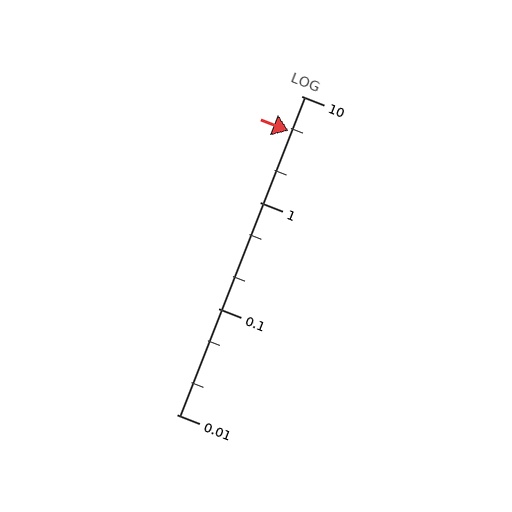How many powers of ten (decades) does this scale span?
The scale spans 3 decades, from 0.01 to 10.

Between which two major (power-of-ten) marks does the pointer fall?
The pointer is between 1 and 10.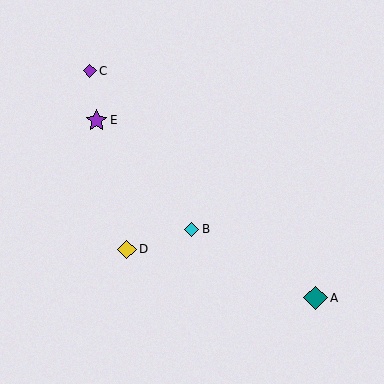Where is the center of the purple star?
The center of the purple star is at (97, 120).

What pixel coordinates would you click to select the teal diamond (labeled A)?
Click at (315, 298) to select the teal diamond A.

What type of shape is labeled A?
Shape A is a teal diamond.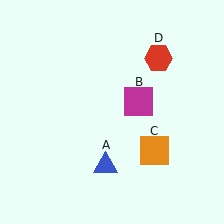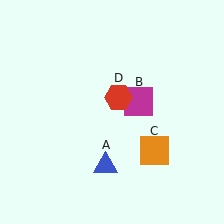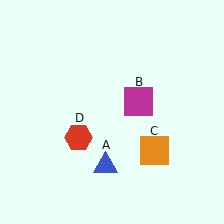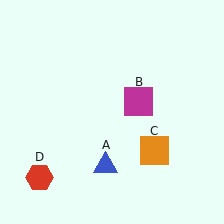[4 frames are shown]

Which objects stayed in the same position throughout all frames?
Blue triangle (object A) and magenta square (object B) and orange square (object C) remained stationary.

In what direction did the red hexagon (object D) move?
The red hexagon (object D) moved down and to the left.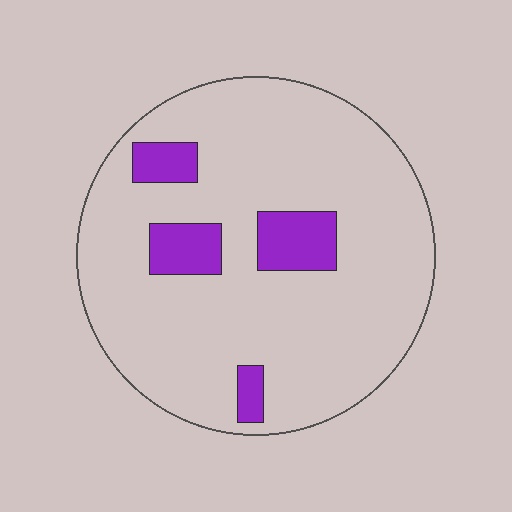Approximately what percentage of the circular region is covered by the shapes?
Approximately 15%.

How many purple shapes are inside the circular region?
4.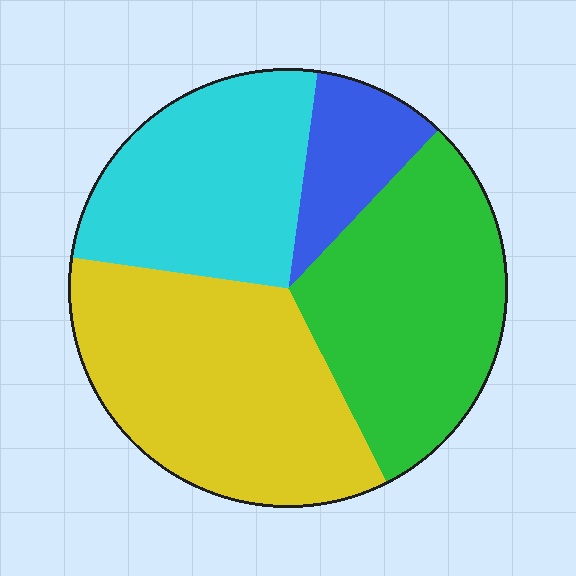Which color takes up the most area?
Yellow, at roughly 35%.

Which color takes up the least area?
Blue, at roughly 10%.